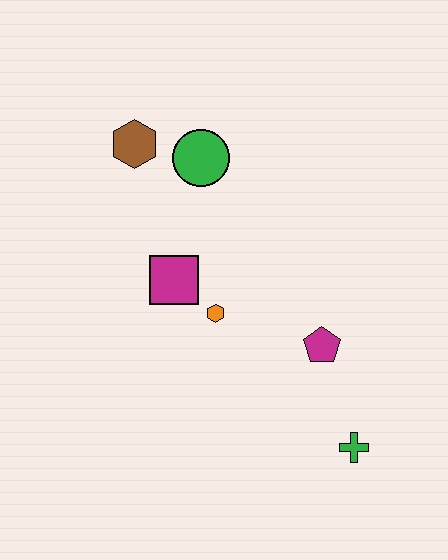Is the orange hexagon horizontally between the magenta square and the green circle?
No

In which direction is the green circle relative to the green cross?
The green circle is above the green cross.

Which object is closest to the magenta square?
The orange hexagon is closest to the magenta square.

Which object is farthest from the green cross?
The brown hexagon is farthest from the green cross.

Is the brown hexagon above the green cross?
Yes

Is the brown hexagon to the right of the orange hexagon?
No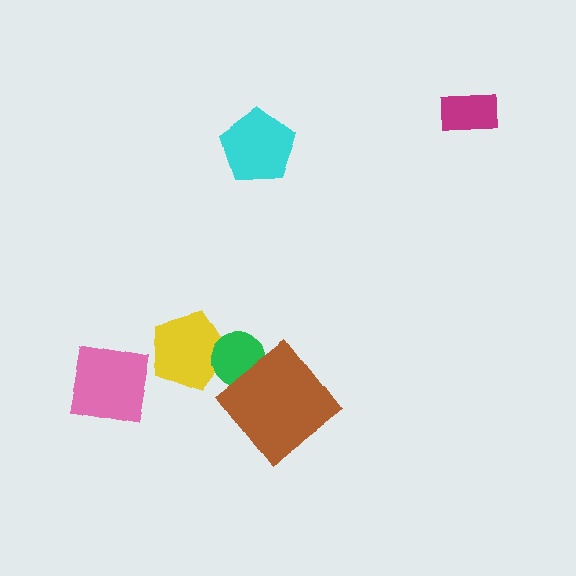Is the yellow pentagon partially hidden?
Yes, it is partially covered by another shape.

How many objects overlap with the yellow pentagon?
1 object overlaps with the yellow pentagon.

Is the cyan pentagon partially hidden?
No, no other shape covers it.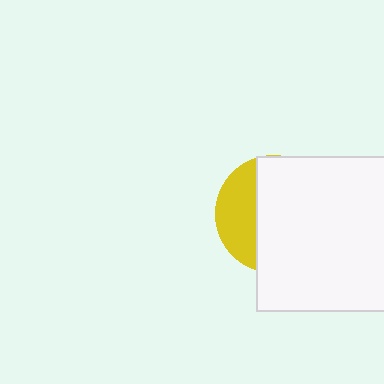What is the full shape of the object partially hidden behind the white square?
The partially hidden object is a yellow circle.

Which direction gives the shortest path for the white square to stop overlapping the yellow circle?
Moving right gives the shortest separation.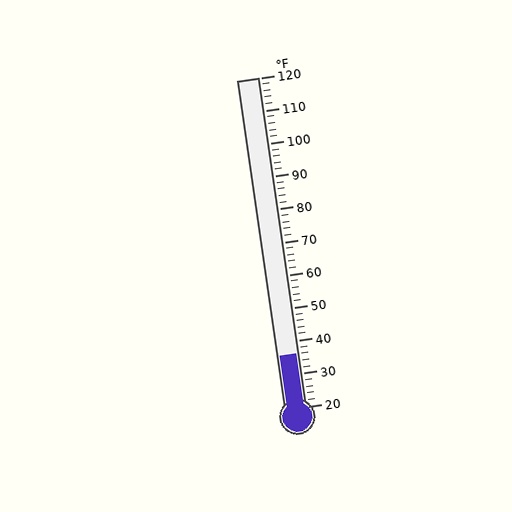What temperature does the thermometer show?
The thermometer shows approximately 36°F.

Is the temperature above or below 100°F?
The temperature is below 100°F.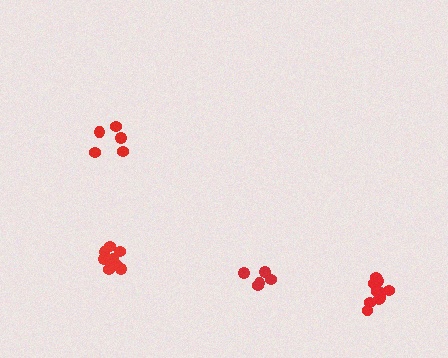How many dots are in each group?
Group 1: 5 dots, Group 2: 5 dots, Group 3: 10 dots, Group 4: 9 dots (29 total).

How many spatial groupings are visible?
There are 4 spatial groupings.